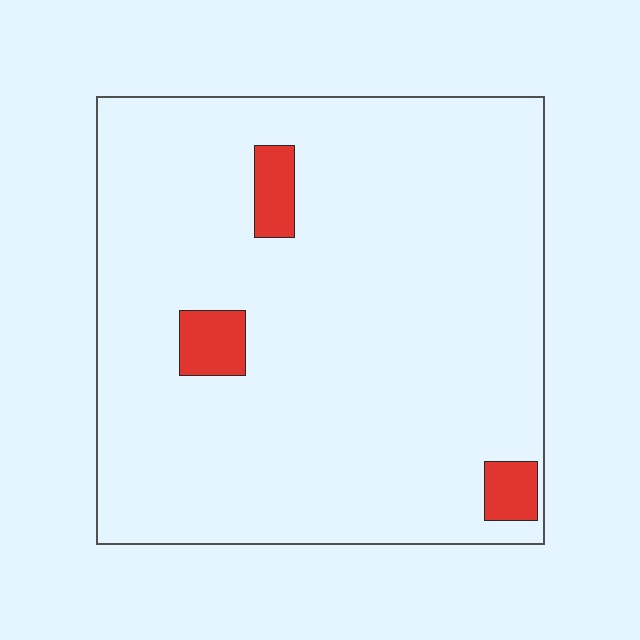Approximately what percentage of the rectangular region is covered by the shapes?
Approximately 5%.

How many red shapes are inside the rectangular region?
3.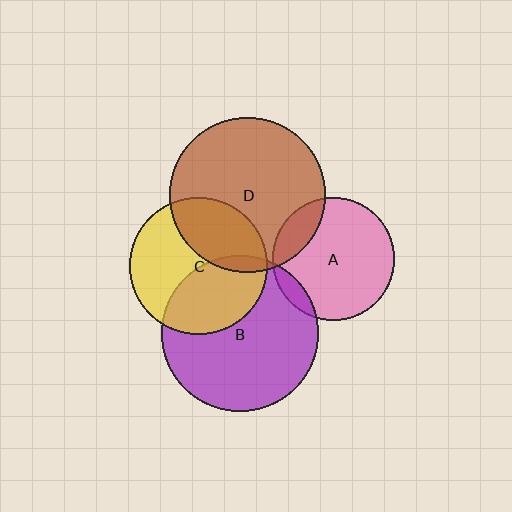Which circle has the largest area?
Circle B (purple).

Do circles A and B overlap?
Yes.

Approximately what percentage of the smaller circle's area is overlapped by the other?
Approximately 10%.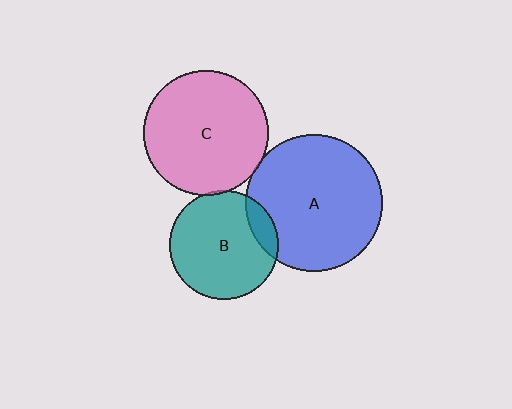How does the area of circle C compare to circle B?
Approximately 1.3 times.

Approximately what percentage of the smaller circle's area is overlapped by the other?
Approximately 5%.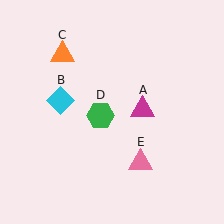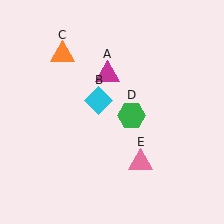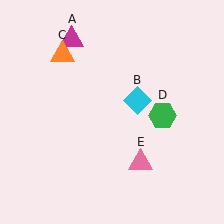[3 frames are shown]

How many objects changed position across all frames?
3 objects changed position: magenta triangle (object A), cyan diamond (object B), green hexagon (object D).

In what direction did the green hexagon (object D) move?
The green hexagon (object D) moved right.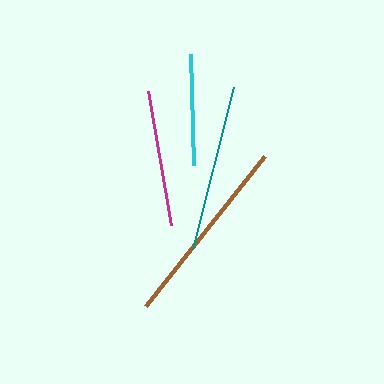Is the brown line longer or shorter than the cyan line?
The brown line is longer than the cyan line.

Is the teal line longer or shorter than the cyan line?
The teal line is longer than the cyan line.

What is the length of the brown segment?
The brown segment is approximately 192 pixels long.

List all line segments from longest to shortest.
From longest to shortest: brown, teal, magenta, cyan.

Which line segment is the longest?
The brown line is the longest at approximately 192 pixels.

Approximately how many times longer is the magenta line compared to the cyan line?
The magenta line is approximately 1.2 times the length of the cyan line.